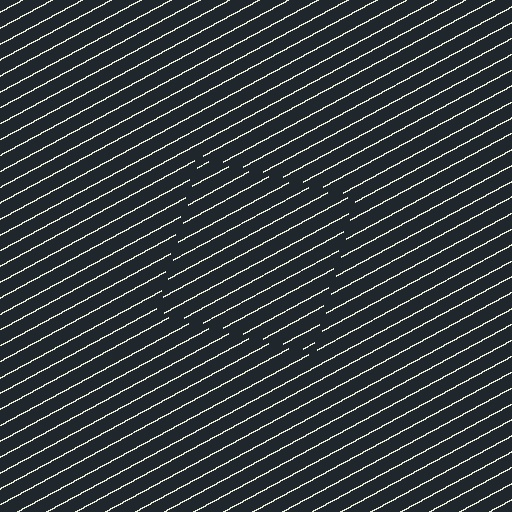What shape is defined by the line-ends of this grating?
An illusory square. The interior of the shape contains the same grating, shifted by half a period — the contour is defined by the phase discontinuity where line-ends from the inner and outer gratings abut.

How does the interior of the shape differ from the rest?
The interior of the shape contains the same grating, shifted by half a period — the contour is defined by the phase discontinuity where line-ends from the inner and outer gratings abut.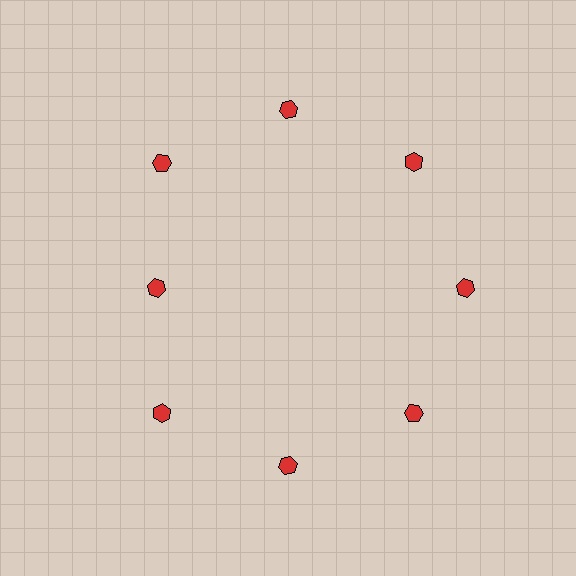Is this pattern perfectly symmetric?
No. The 8 red hexagons are arranged in a ring, but one element near the 9 o'clock position is pulled inward toward the center, breaking the 8-fold rotational symmetry.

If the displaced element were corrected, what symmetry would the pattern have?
It would have 8-fold rotational symmetry — the pattern would map onto itself every 45 degrees.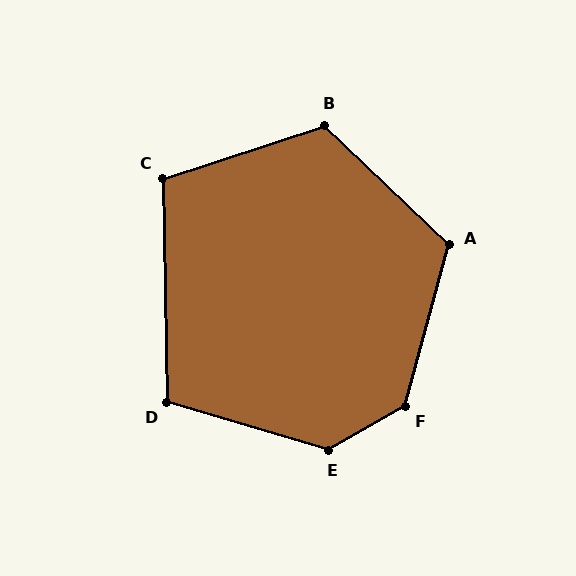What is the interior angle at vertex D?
Approximately 107 degrees (obtuse).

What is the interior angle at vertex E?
Approximately 134 degrees (obtuse).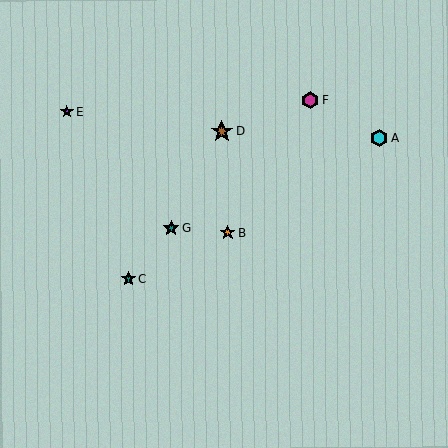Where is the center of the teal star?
The center of the teal star is at (171, 228).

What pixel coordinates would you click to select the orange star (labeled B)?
Click at (228, 233) to select the orange star B.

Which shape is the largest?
The brown star (labeled D) is the largest.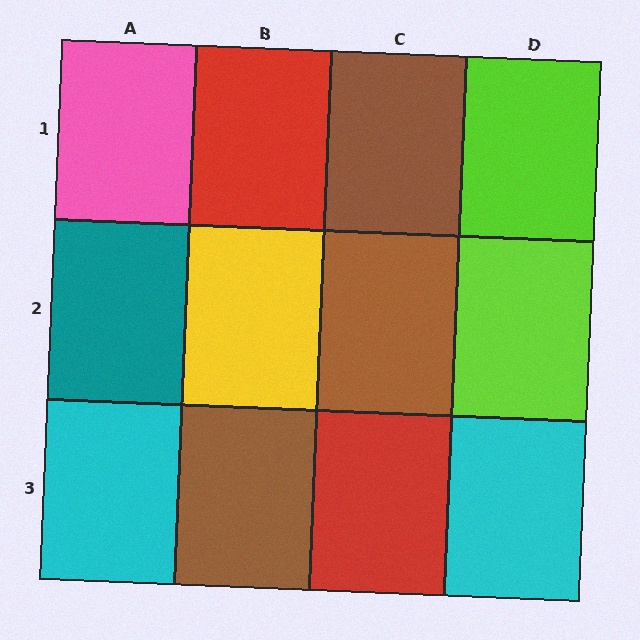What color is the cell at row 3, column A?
Cyan.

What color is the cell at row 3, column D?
Cyan.